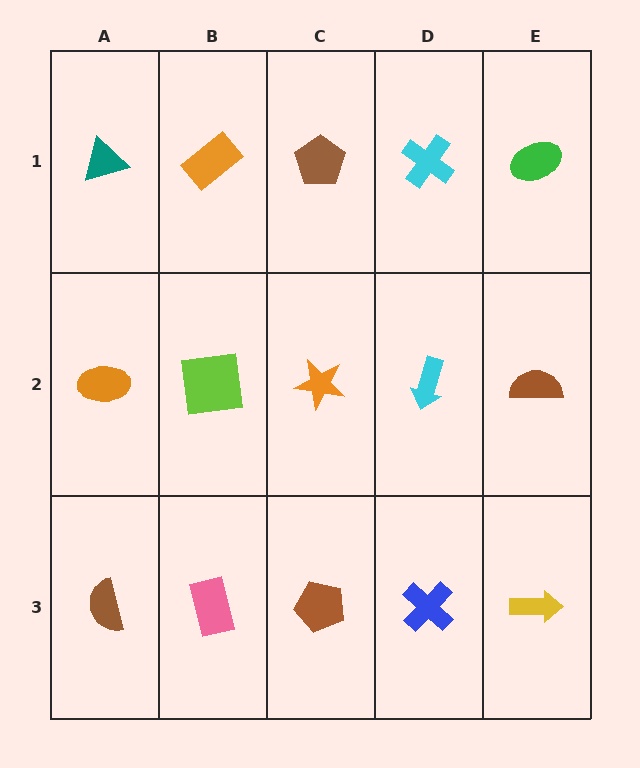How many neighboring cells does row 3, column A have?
2.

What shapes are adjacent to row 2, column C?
A brown pentagon (row 1, column C), a brown pentagon (row 3, column C), a lime square (row 2, column B), a cyan arrow (row 2, column D).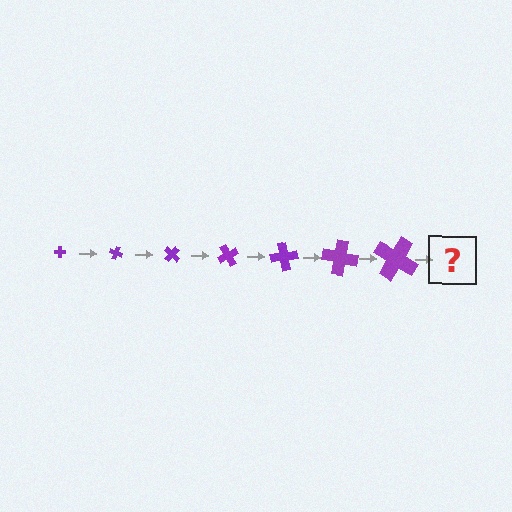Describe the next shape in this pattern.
It should be a cross, larger than the previous one and rotated 140 degrees from the start.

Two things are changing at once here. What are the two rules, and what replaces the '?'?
The two rules are that the cross grows larger each step and it rotates 20 degrees each step. The '?' should be a cross, larger than the previous one and rotated 140 degrees from the start.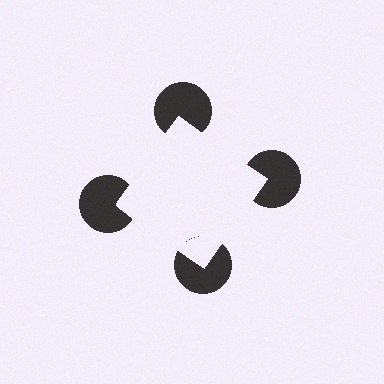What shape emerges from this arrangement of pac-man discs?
An illusory square — its edges are inferred from the aligned wedge cuts in the pac-man discs, not physically drawn.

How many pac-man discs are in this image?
There are 4 — one at each vertex of the illusory square.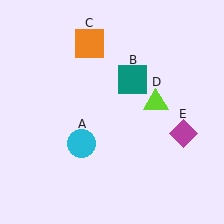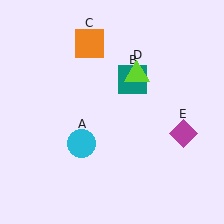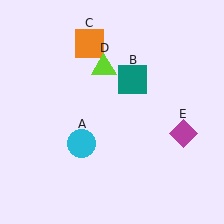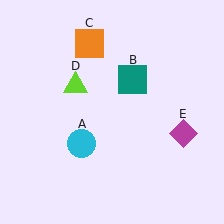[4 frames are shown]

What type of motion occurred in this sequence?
The lime triangle (object D) rotated counterclockwise around the center of the scene.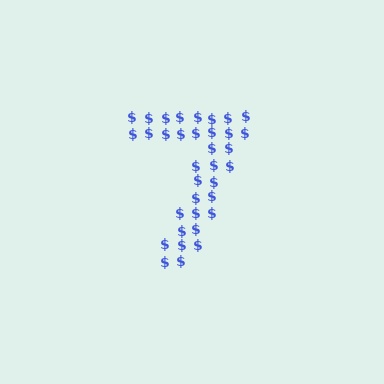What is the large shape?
The large shape is the digit 7.